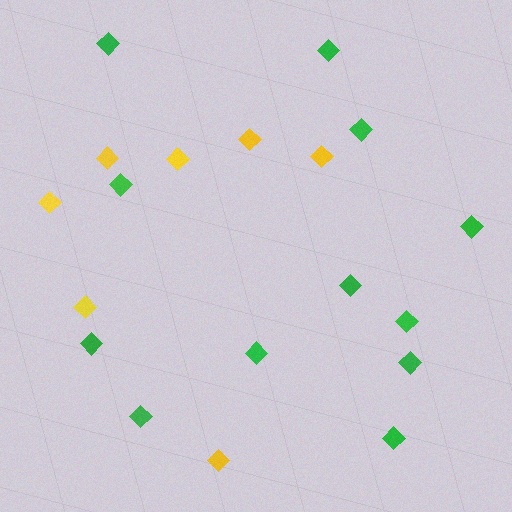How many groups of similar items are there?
There are 2 groups: one group of yellow diamonds (7) and one group of green diamonds (12).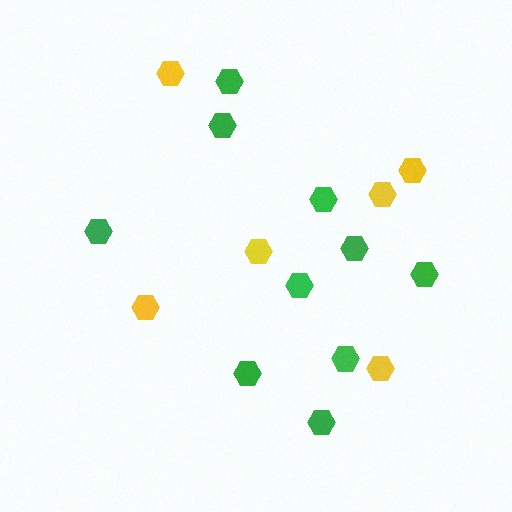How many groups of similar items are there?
There are 2 groups: one group of yellow hexagons (6) and one group of green hexagons (10).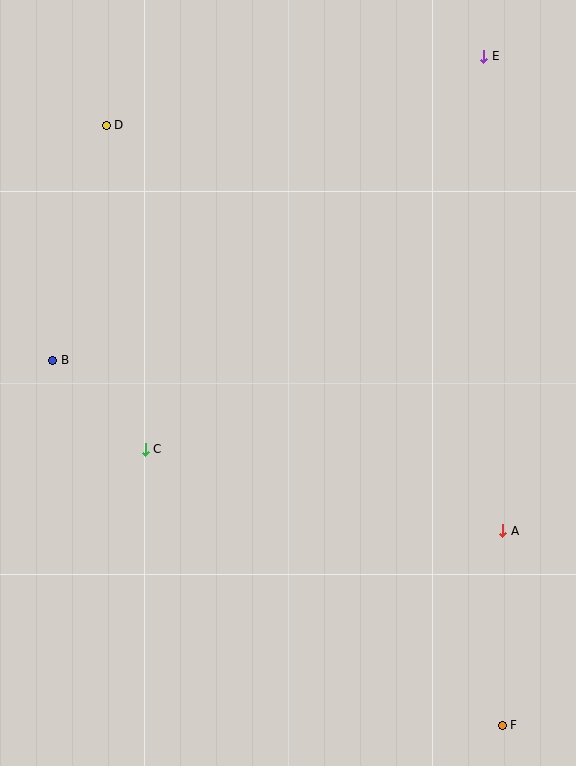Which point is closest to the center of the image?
Point C at (145, 449) is closest to the center.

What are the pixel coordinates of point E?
Point E is at (484, 56).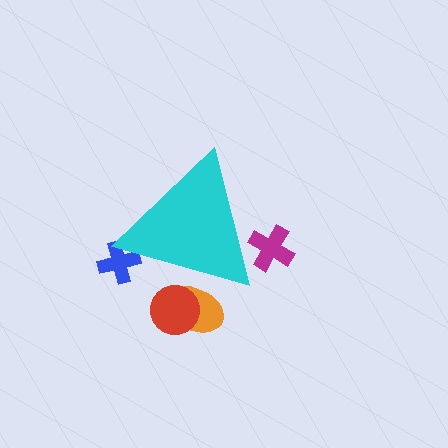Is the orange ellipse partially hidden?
Yes, the orange ellipse is partially hidden behind the cyan triangle.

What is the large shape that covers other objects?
A cyan triangle.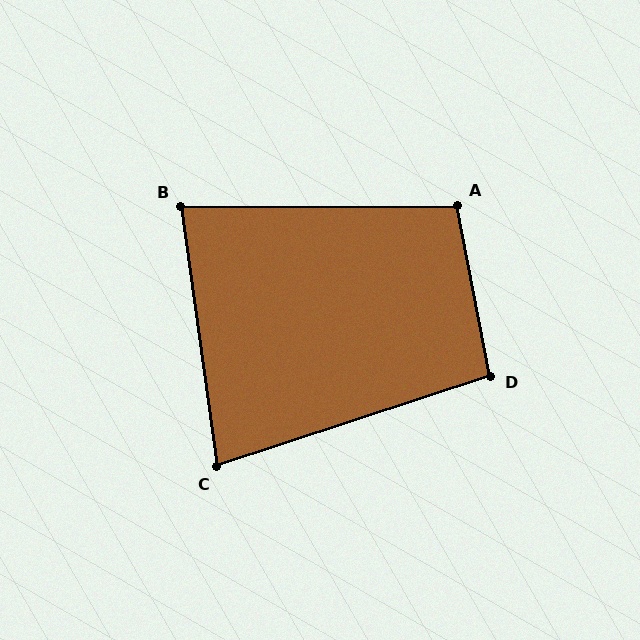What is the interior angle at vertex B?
Approximately 82 degrees (acute).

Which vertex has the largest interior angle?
A, at approximately 100 degrees.